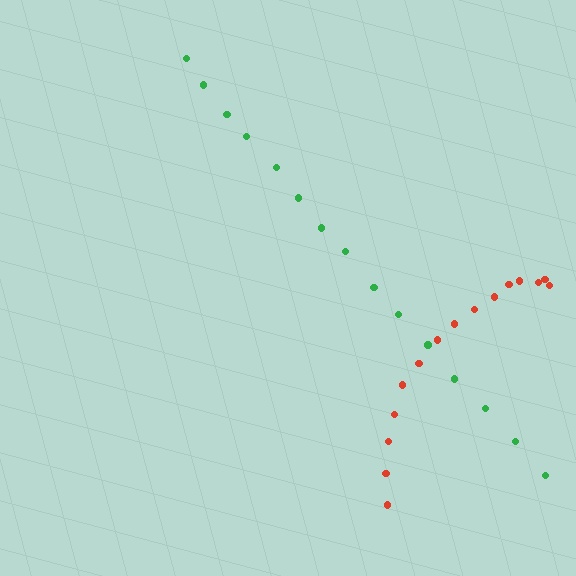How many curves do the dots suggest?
There are 2 distinct paths.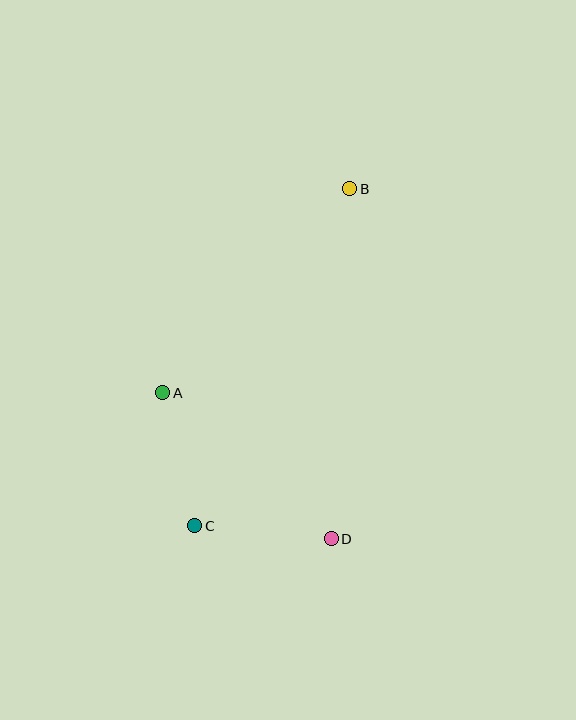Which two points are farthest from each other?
Points B and C are farthest from each other.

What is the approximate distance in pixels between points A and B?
The distance between A and B is approximately 277 pixels.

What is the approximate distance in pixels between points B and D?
The distance between B and D is approximately 351 pixels.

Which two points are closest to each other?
Points A and C are closest to each other.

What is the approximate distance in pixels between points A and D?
The distance between A and D is approximately 223 pixels.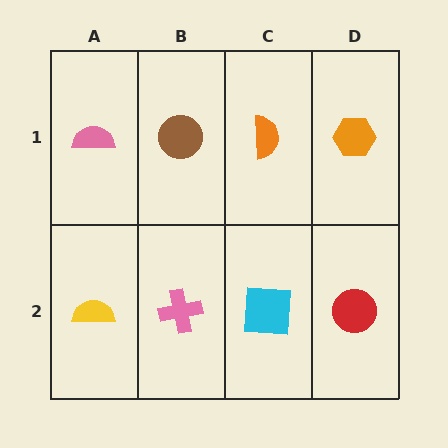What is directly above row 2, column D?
An orange hexagon.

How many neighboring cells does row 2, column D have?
2.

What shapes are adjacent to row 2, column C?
An orange semicircle (row 1, column C), a pink cross (row 2, column B), a red circle (row 2, column D).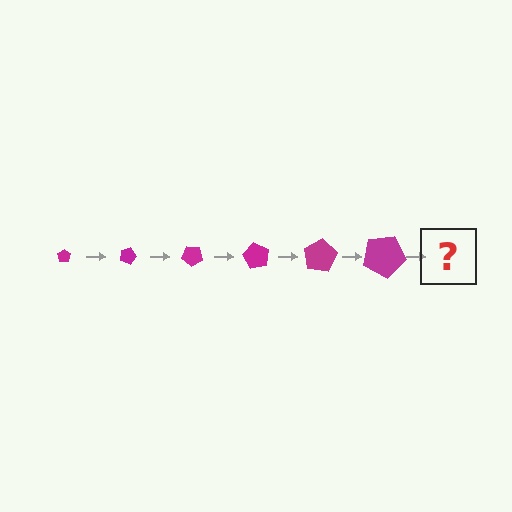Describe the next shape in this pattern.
It should be a pentagon, larger than the previous one and rotated 120 degrees from the start.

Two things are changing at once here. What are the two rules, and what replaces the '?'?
The two rules are that the pentagon grows larger each step and it rotates 20 degrees each step. The '?' should be a pentagon, larger than the previous one and rotated 120 degrees from the start.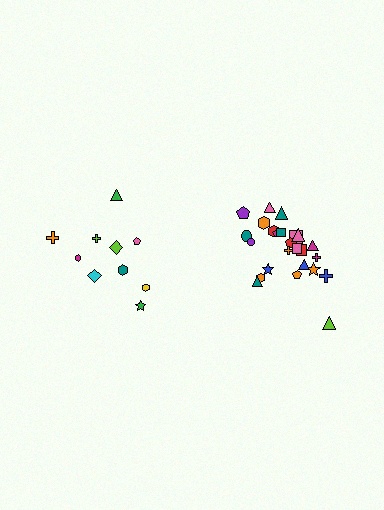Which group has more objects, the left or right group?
The right group.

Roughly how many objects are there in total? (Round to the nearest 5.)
Roughly 35 objects in total.